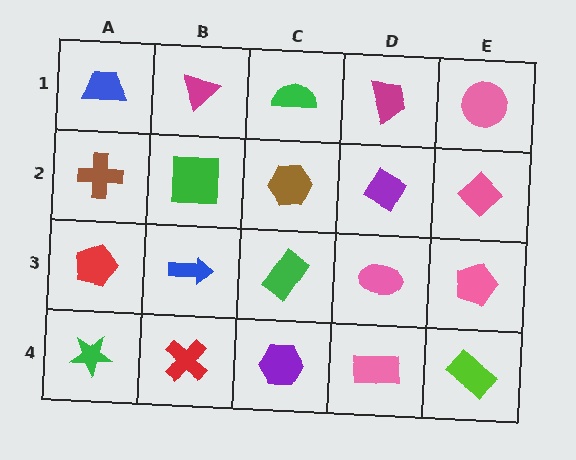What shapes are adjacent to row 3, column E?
A pink diamond (row 2, column E), a lime rectangle (row 4, column E), a pink ellipse (row 3, column D).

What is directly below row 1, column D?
A purple diamond.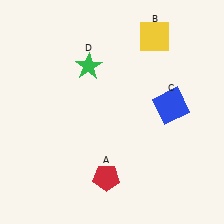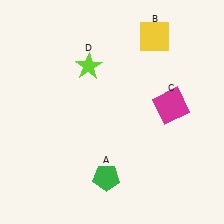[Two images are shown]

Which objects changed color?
A changed from red to green. C changed from blue to magenta. D changed from green to lime.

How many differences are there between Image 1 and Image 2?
There are 3 differences between the two images.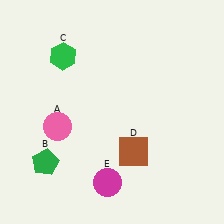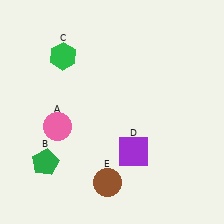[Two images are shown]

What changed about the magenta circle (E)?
In Image 1, E is magenta. In Image 2, it changed to brown.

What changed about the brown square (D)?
In Image 1, D is brown. In Image 2, it changed to purple.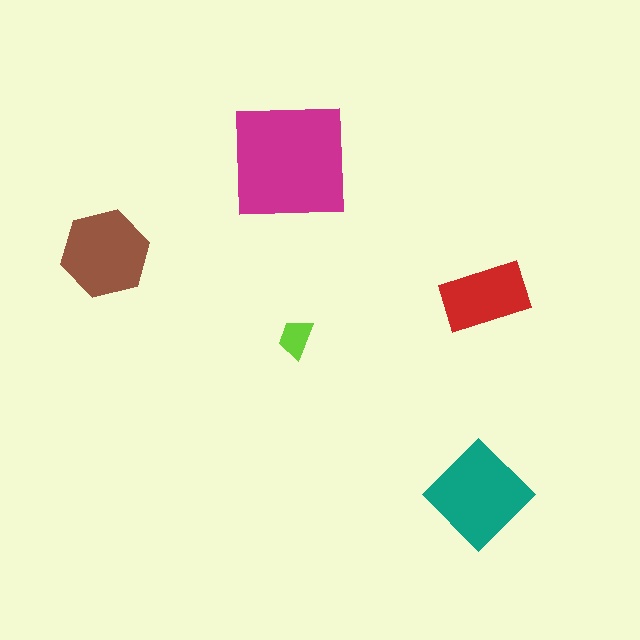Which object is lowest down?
The teal diamond is bottommost.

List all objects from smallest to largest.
The lime trapezoid, the red rectangle, the brown hexagon, the teal diamond, the magenta square.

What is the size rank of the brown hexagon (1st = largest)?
3rd.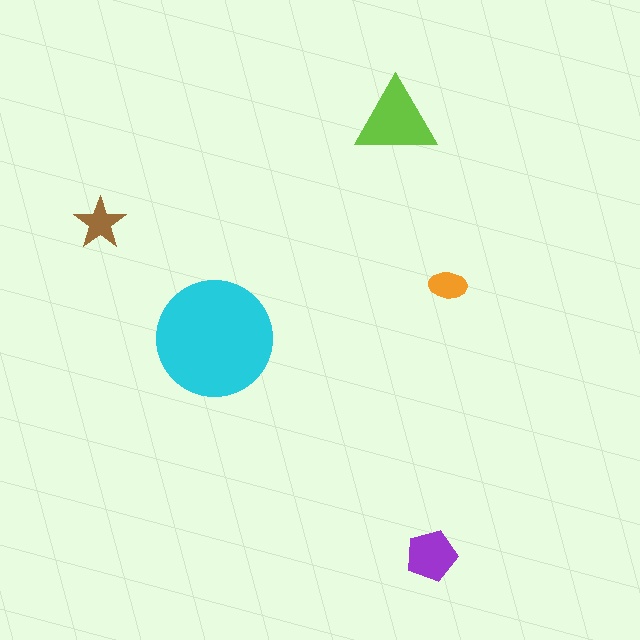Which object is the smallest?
The orange ellipse.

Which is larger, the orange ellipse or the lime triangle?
The lime triangle.